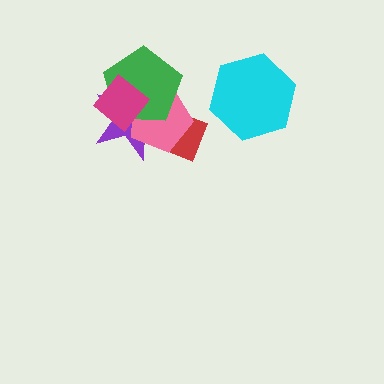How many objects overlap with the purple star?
4 objects overlap with the purple star.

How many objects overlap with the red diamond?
2 objects overlap with the red diamond.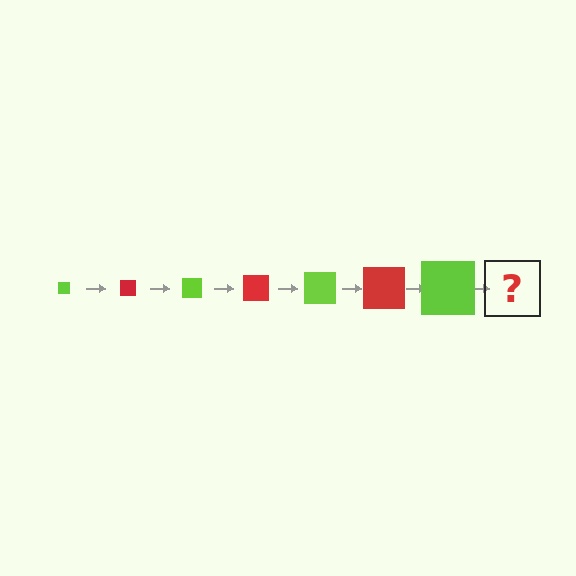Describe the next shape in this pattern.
It should be a red square, larger than the previous one.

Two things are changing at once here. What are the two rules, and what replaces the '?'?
The two rules are that the square grows larger each step and the color cycles through lime and red. The '?' should be a red square, larger than the previous one.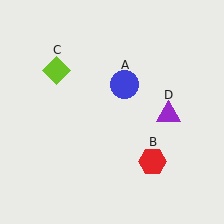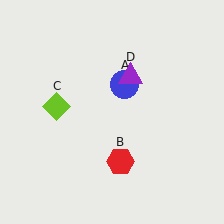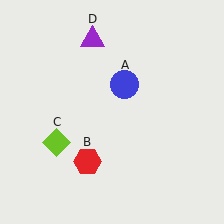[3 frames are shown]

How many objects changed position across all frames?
3 objects changed position: red hexagon (object B), lime diamond (object C), purple triangle (object D).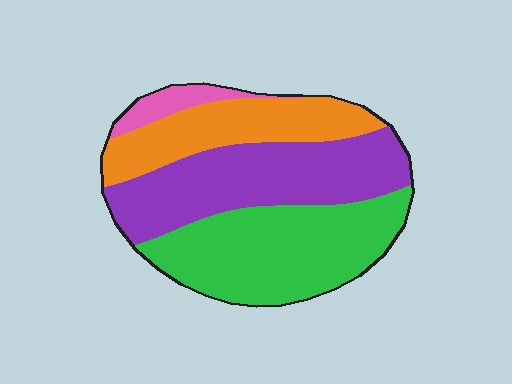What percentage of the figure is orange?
Orange covers 22% of the figure.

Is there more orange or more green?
Green.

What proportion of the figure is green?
Green covers 37% of the figure.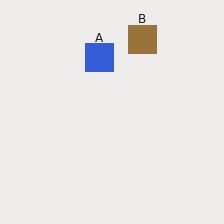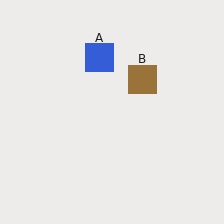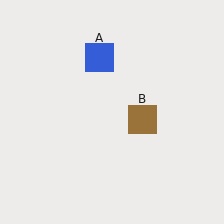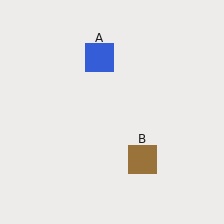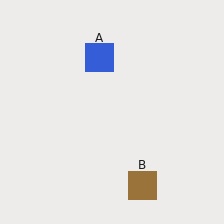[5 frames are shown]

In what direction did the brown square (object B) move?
The brown square (object B) moved down.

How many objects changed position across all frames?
1 object changed position: brown square (object B).